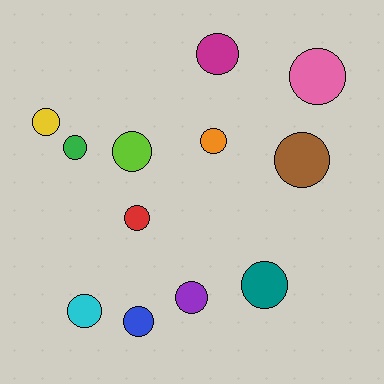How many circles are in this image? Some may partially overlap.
There are 12 circles.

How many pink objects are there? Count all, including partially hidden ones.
There is 1 pink object.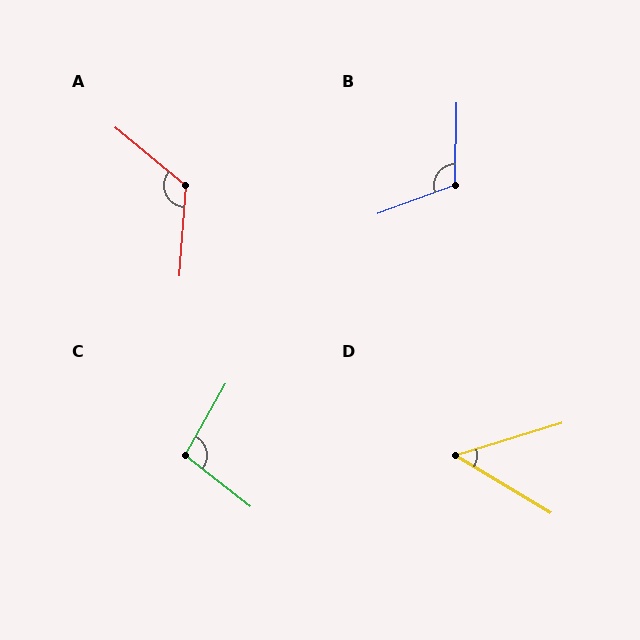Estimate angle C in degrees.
Approximately 98 degrees.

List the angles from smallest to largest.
D (48°), C (98°), B (111°), A (126°).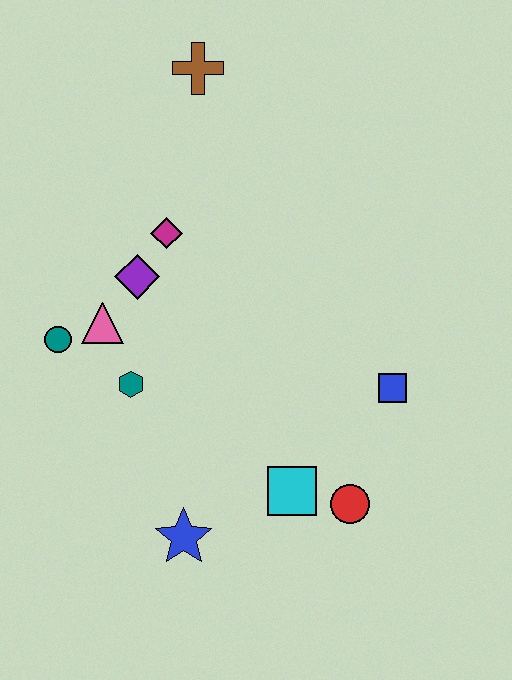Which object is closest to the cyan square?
The red circle is closest to the cyan square.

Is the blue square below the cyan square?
No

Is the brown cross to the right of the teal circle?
Yes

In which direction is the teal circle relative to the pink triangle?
The teal circle is to the left of the pink triangle.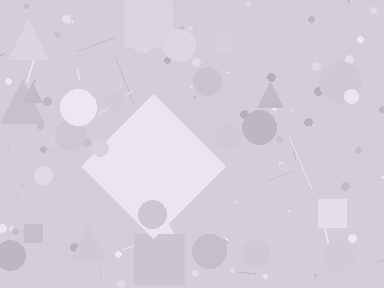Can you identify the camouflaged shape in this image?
The camouflaged shape is a diamond.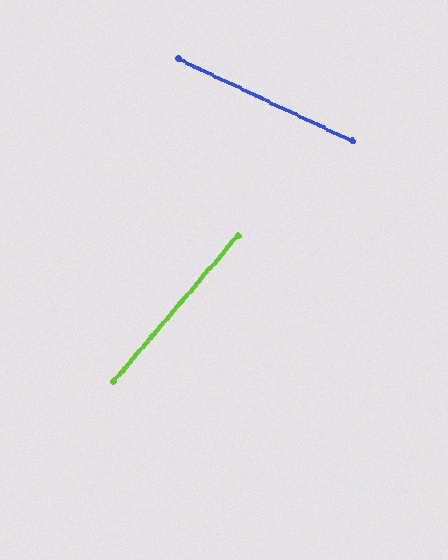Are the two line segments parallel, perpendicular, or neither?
Neither parallel nor perpendicular — they differ by about 75°.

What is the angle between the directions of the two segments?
Approximately 75 degrees.